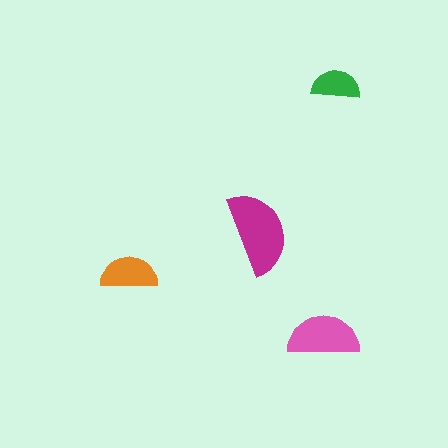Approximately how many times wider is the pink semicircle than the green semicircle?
About 1.5 times wider.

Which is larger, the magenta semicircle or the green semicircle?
The magenta one.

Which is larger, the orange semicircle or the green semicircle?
The orange one.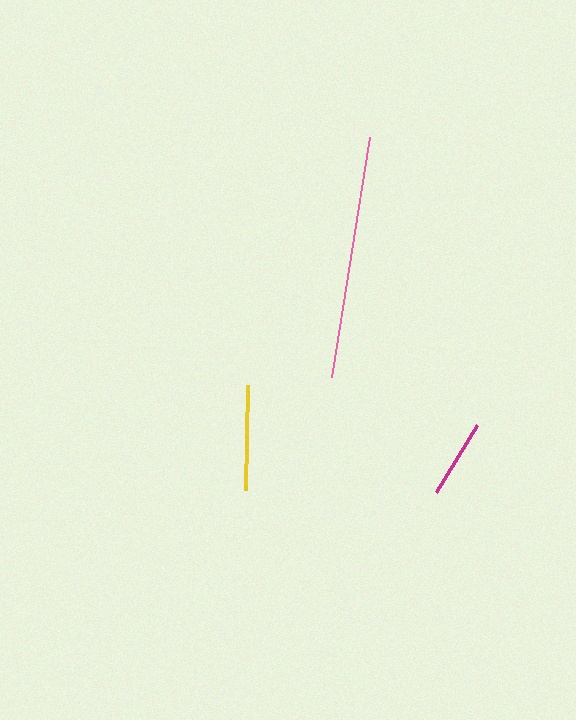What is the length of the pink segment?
The pink segment is approximately 243 pixels long.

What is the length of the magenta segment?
The magenta segment is approximately 79 pixels long.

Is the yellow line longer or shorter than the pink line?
The pink line is longer than the yellow line.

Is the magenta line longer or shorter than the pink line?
The pink line is longer than the magenta line.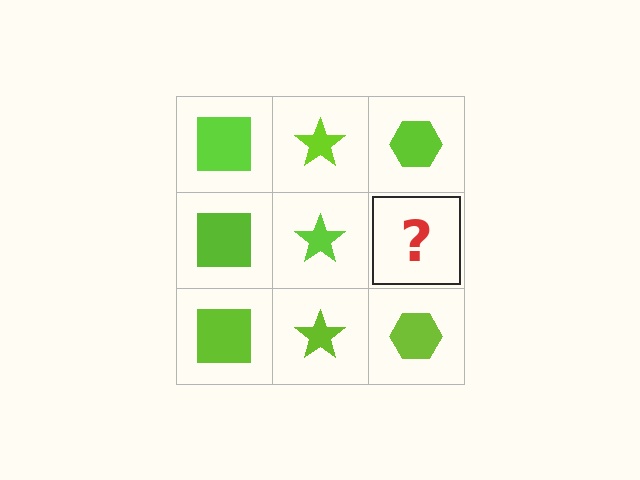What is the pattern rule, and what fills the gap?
The rule is that each column has a consistent shape. The gap should be filled with a lime hexagon.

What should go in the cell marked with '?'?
The missing cell should contain a lime hexagon.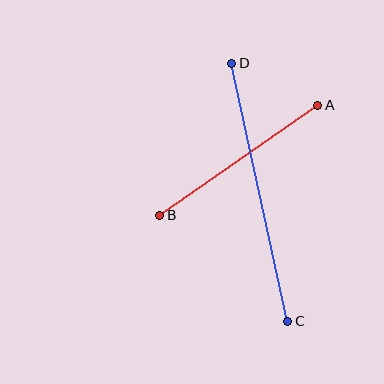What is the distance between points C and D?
The distance is approximately 264 pixels.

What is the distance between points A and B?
The distance is approximately 193 pixels.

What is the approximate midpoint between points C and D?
The midpoint is at approximately (260, 192) pixels.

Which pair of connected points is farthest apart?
Points C and D are farthest apart.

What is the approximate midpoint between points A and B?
The midpoint is at approximately (239, 160) pixels.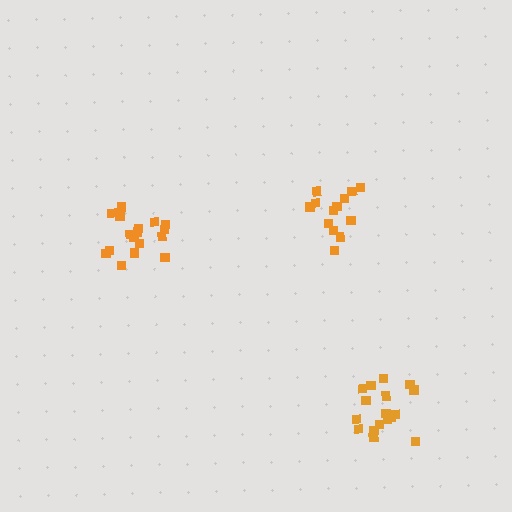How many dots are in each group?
Group 1: 18 dots, Group 2: 13 dots, Group 3: 17 dots (48 total).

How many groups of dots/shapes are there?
There are 3 groups.